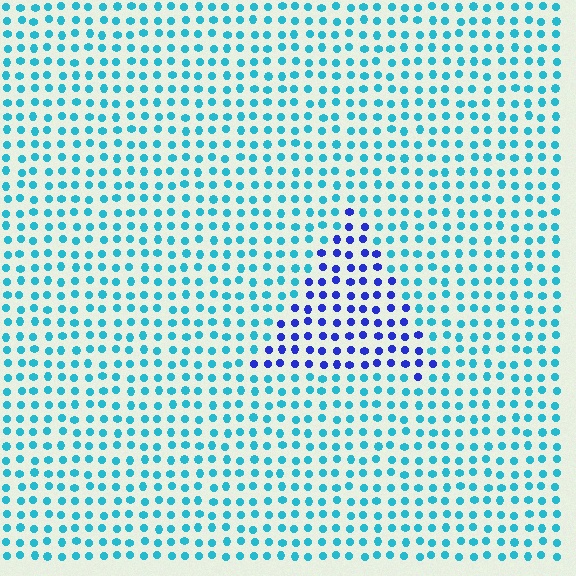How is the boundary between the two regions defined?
The boundary is defined purely by a slight shift in hue (about 50 degrees). Spacing, size, and orientation are identical on both sides.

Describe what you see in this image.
The image is filled with small cyan elements in a uniform arrangement. A triangle-shaped region is visible where the elements are tinted to a slightly different hue, forming a subtle color boundary.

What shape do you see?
I see a triangle.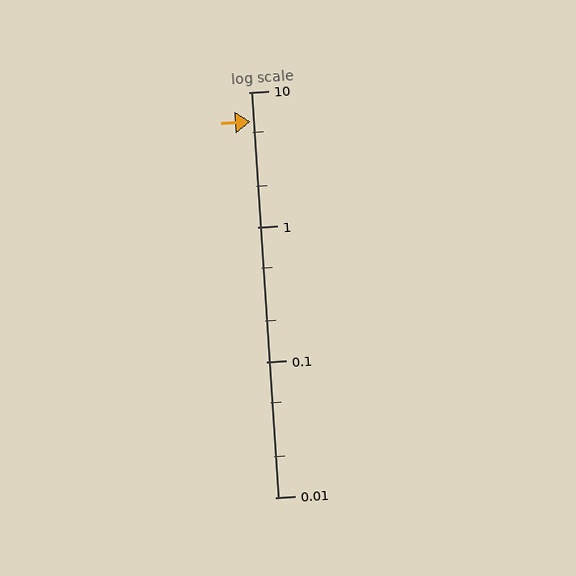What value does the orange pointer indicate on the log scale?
The pointer indicates approximately 6.1.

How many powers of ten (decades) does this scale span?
The scale spans 3 decades, from 0.01 to 10.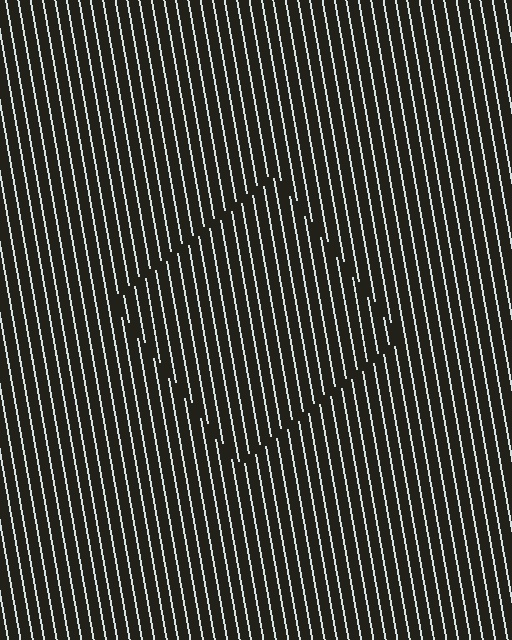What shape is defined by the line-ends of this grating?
An illusory square. The interior of the shape contains the same grating, shifted by half a period — the contour is defined by the phase discontinuity where line-ends from the inner and outer gratings abut.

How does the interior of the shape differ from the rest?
The interior of the shape contains the same grating, shifted by half a period — the contour is defined by the phase discontinuity where line-ends from the inner and outer gratings abut.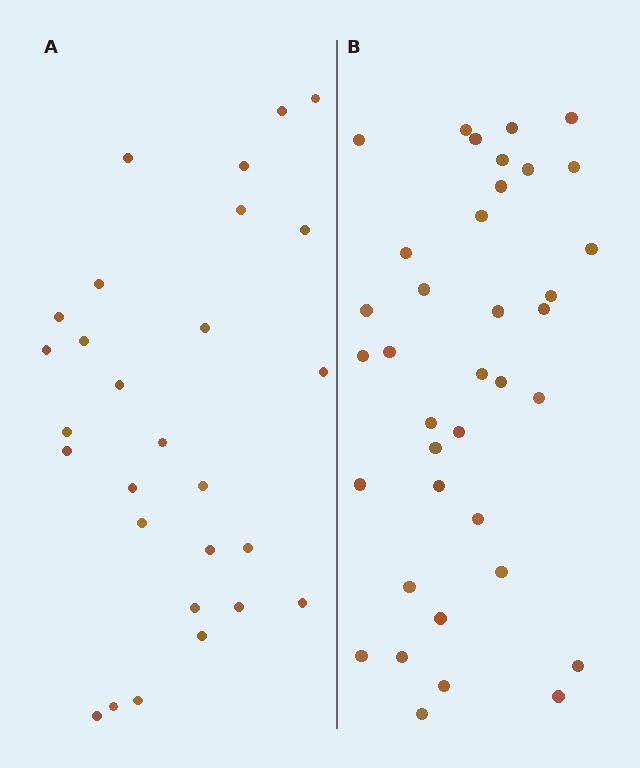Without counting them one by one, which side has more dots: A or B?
Region B (the right region) has more dots.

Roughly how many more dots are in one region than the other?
Region B has roughly 8 or so more dots than region A.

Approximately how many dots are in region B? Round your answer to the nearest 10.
About 40 dots. (The exact count is 37, which rounds to 40.)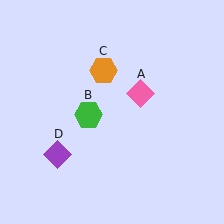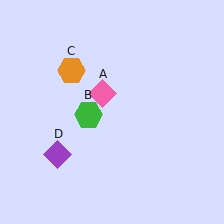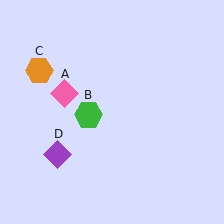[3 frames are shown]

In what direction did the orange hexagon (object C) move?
The orange hexagon (object C) moved left.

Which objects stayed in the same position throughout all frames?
Green hexagon (object B) and purple diamond (object D) remained stationary.